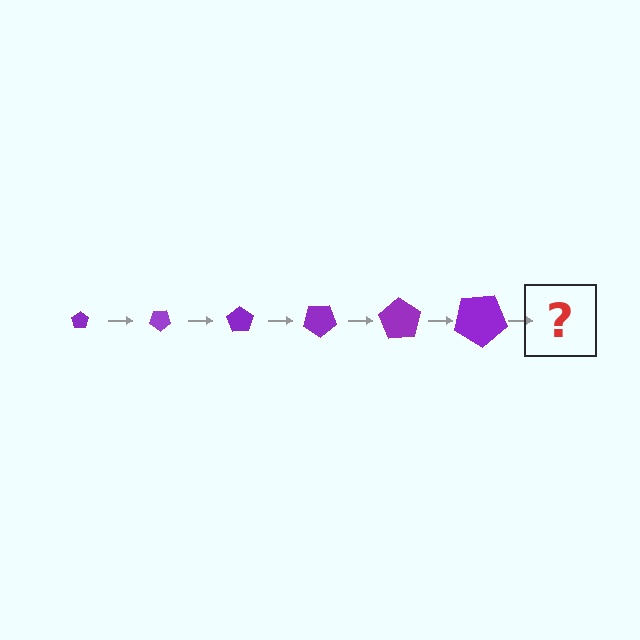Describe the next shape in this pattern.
It should be a pentagon, larger than the previous one and rotated 210 degrees from the start.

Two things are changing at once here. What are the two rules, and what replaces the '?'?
The two rules are that the pentagon grows larger each step and it rotates 35 degrees each step. The '?' should be a pentagon, larger than the previous one and rotated 210 degrees from the start.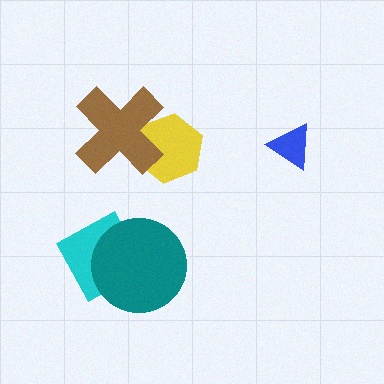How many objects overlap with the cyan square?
1 object overlaps with the cyan square.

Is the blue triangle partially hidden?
No, no other shape covers it.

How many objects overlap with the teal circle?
1 object overlaps with the teal circle.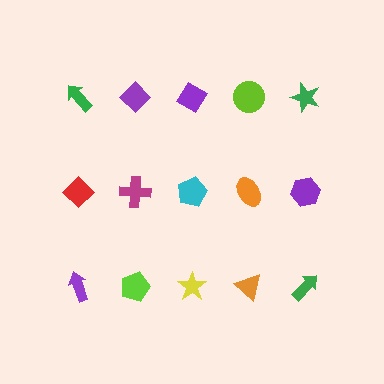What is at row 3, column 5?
A green arrow.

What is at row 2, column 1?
A red diamond.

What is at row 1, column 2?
A purple diamond.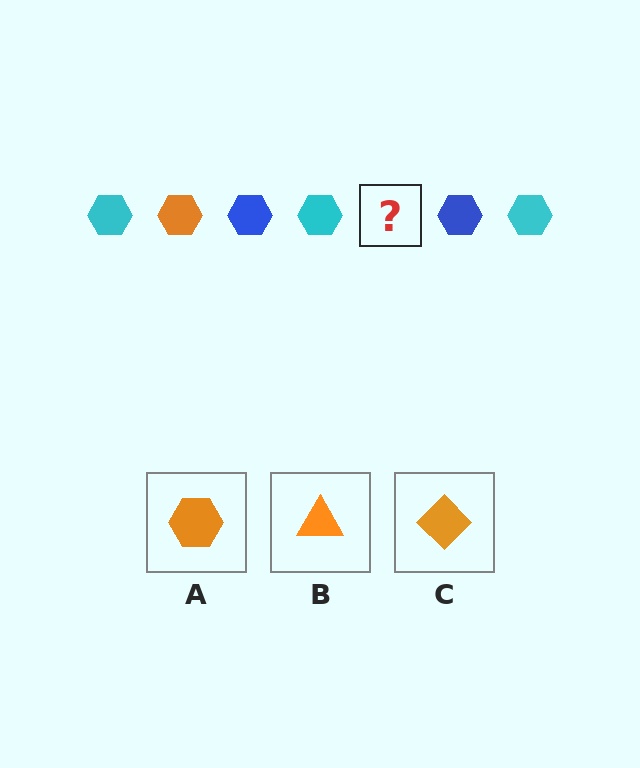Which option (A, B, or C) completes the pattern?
A.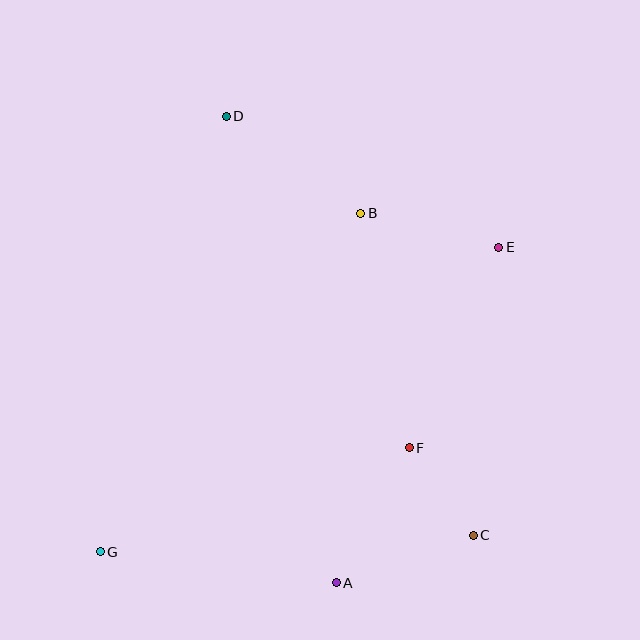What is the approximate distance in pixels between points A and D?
The distance between A and D is approximately 479 pixels.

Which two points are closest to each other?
Points C and F are closest to each other.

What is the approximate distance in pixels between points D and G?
The distance between D and G is approximately 453 pixels.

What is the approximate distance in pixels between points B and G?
The distance between B and G is approximately 427 pixels.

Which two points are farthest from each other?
Points E and G are farthest from each other.